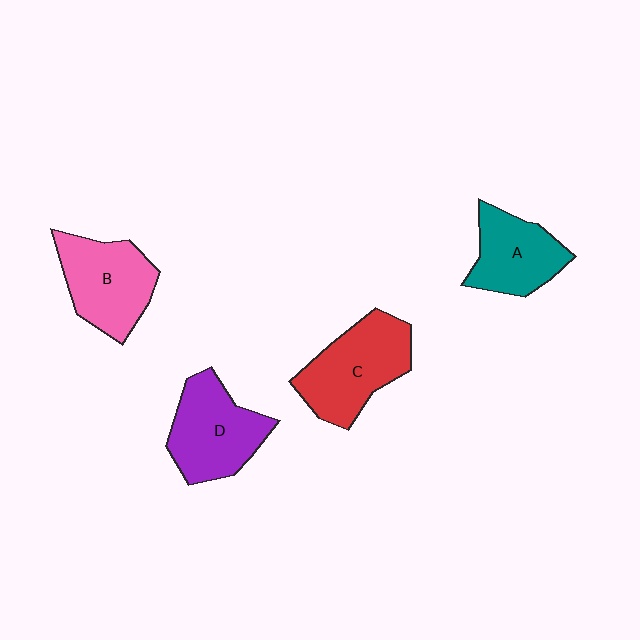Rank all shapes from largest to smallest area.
From largest to smallest: C (red), D (purple), B (pink), A (teal).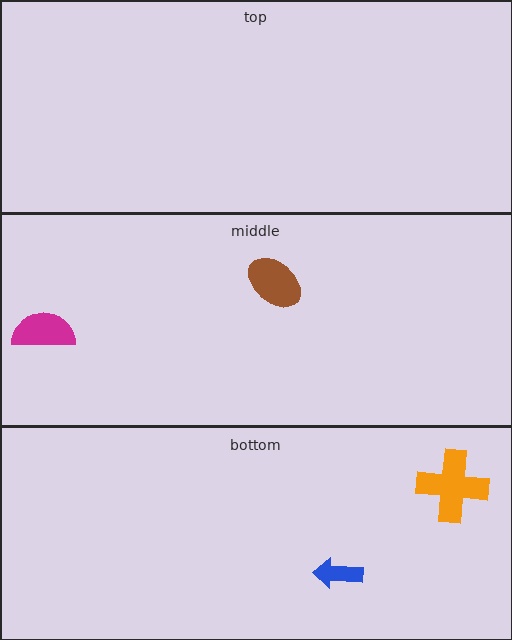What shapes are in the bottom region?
The blue arrow, the orange cross.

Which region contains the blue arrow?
The bottom region.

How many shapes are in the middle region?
2.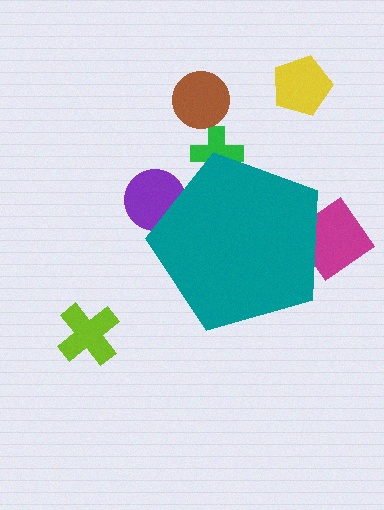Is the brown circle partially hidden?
No, the brown circle is fully visible.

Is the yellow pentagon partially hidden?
No, the yellow pentagon is fully visible.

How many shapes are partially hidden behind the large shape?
3 shapes are partially hidden.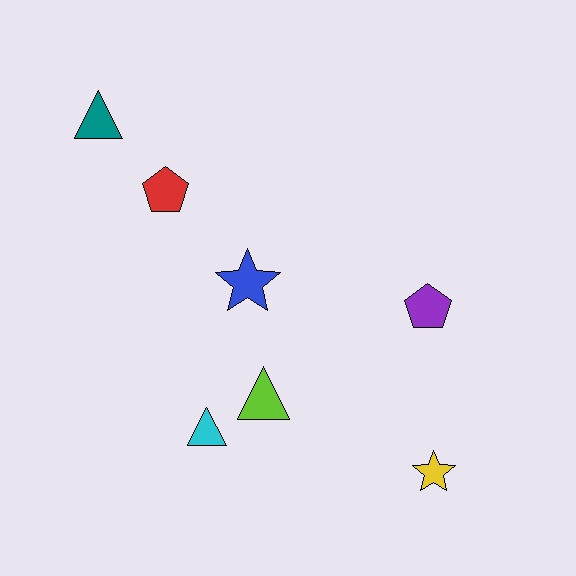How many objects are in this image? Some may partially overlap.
There are 7 objects.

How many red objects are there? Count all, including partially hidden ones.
There is 1 red object.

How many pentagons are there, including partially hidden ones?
There are 2 pentagons.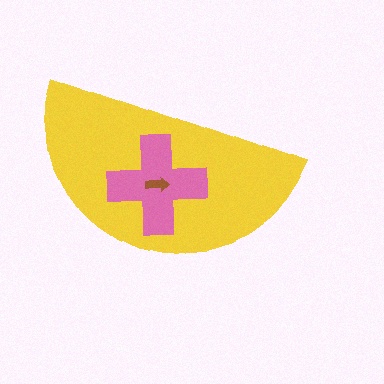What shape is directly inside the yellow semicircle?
The pink cross.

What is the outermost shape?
The yellow semicircle.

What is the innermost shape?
The brown arrow.